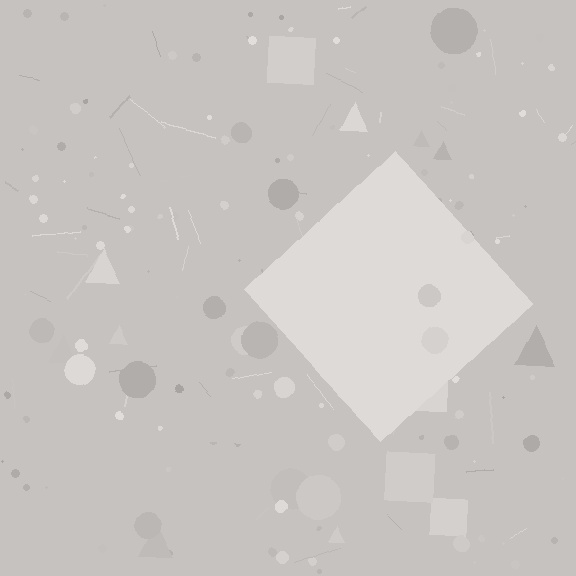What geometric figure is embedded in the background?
A diamond is embedded in the background.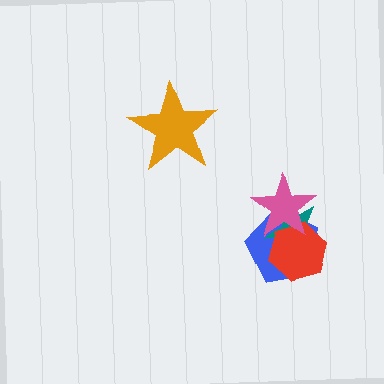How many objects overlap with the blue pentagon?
3 objects overlap with the blue pentagon.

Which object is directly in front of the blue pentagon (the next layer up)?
The teal star is directly in front of the blue pentagon.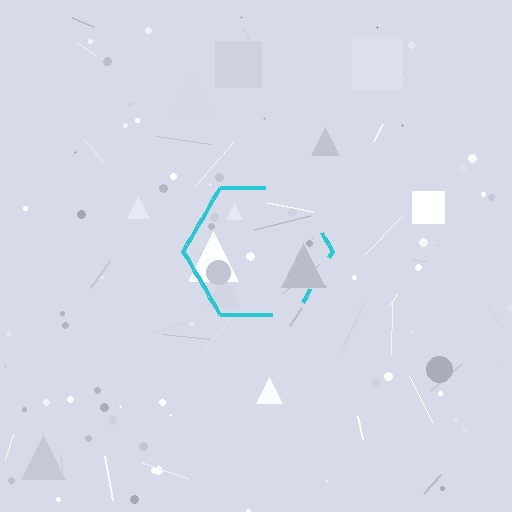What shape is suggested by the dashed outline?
The dashed outline suggests a hexagon.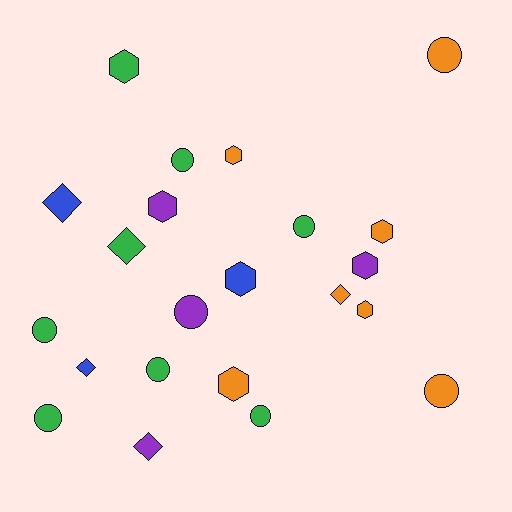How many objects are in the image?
There are 22 objects.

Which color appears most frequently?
Green, with 8 objects.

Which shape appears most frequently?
Circle, with 9 objects.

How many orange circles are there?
There are 2 orange circles.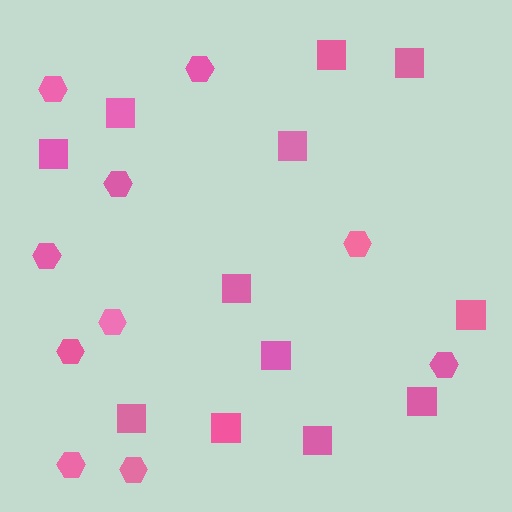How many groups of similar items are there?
There are 2 groups: one group of squares (12) and one group of hexagons (10).